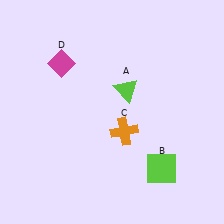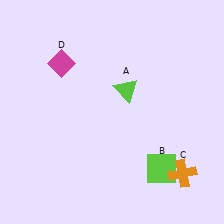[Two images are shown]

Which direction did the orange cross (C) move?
The orange cross (C) moved right.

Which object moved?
The orange cross (C) moved right.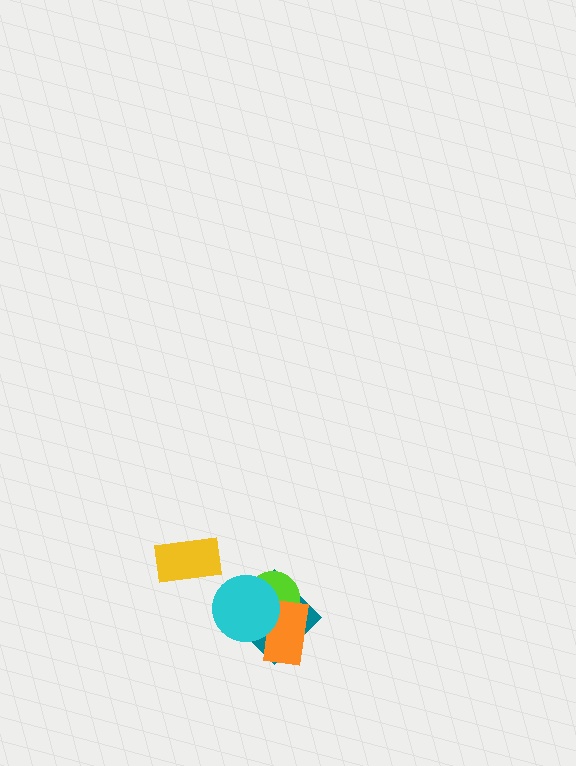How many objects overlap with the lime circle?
3 objects overlap with the lime circle.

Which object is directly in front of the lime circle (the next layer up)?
The orange rectangle is directly in front of the lime circle.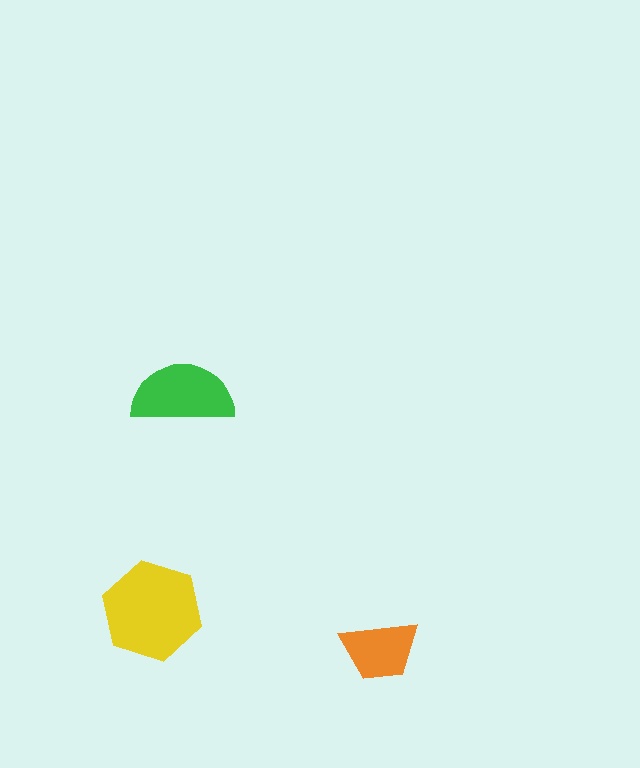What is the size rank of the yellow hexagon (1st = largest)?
1st.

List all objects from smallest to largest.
The orange trapezoid, the green semicircle, the yellow hexagon.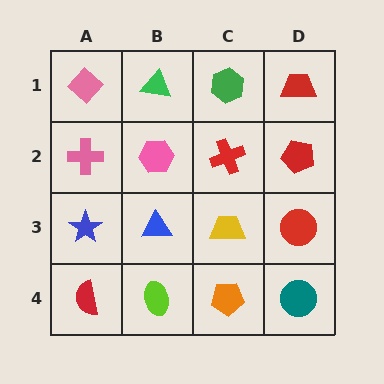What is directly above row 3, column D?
A red pentagon.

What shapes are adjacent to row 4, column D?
A red circle (row 3, column D), an orange pentagon (row 4, column C).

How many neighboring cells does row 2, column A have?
3.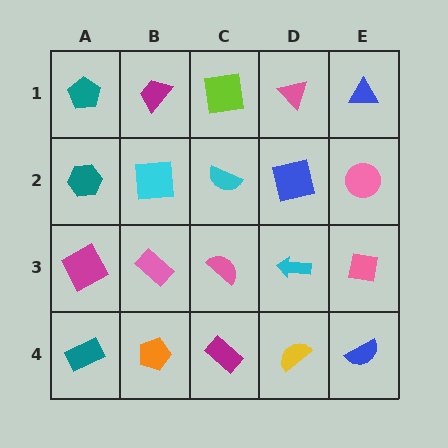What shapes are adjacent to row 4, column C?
A pink semicircle (row 3, column C), an orange pentagon (row 4, column B), a yellow semicircle (row 4, column D).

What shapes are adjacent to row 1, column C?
A cyan semicircle (row 2, column C), a magenta trapezoid (row 1, column B), a pink triangle (row 1, column D).